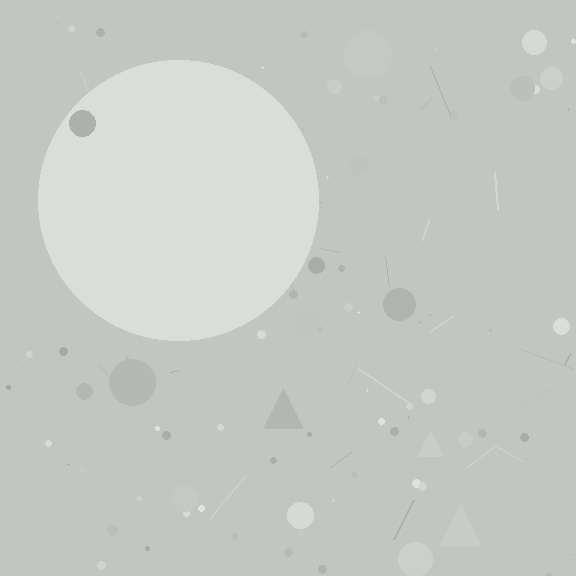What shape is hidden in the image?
A circle is hidden in the image.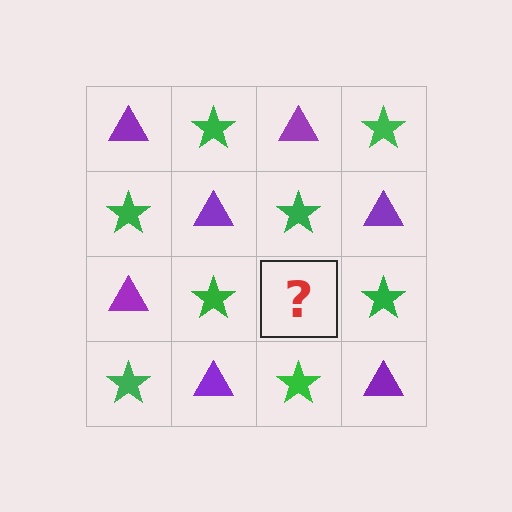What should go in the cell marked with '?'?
The missing cell should contain a purple triangle.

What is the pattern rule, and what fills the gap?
The rule is that it alternates purple triangle and green star in a checkerboard pattern. The gap should be filled with a purple triangle.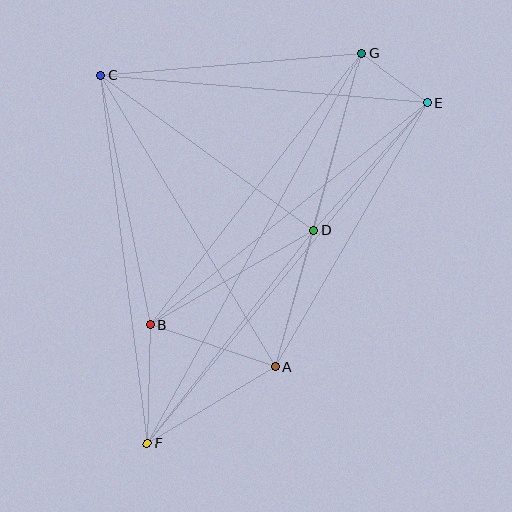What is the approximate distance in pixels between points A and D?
The distance between A and D is approximately 141 pixels.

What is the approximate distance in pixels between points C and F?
The distance between C and F is approximately 371 pixels.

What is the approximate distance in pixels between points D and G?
The distance between D and G is approximately 184 pixels.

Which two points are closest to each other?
Points E and G are closest to each other.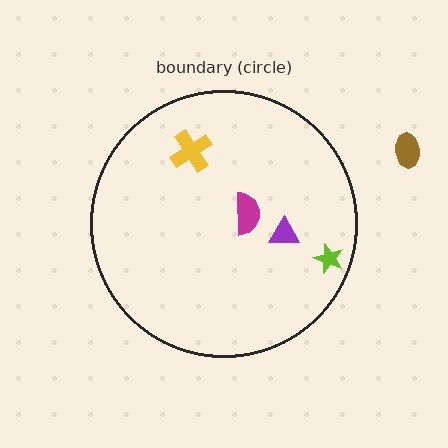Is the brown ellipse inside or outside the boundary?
Outside.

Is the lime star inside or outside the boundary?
Inside.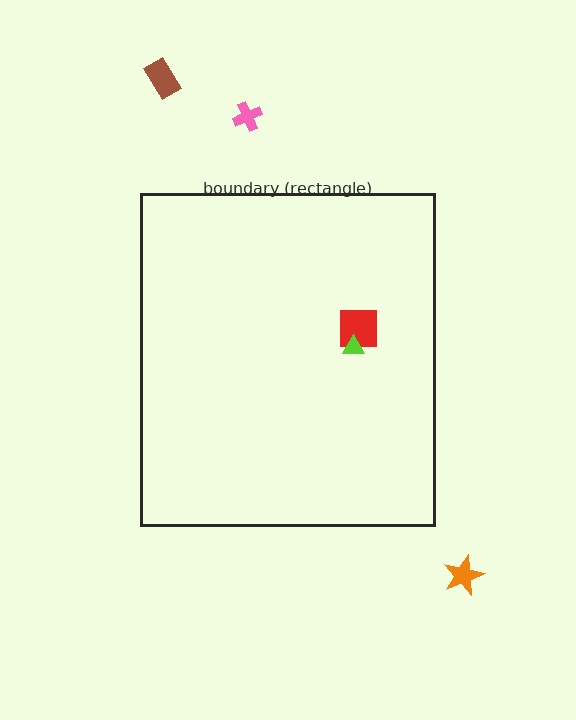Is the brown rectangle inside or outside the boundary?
Outside.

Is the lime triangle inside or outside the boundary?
Inside.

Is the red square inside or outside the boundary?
Inside.